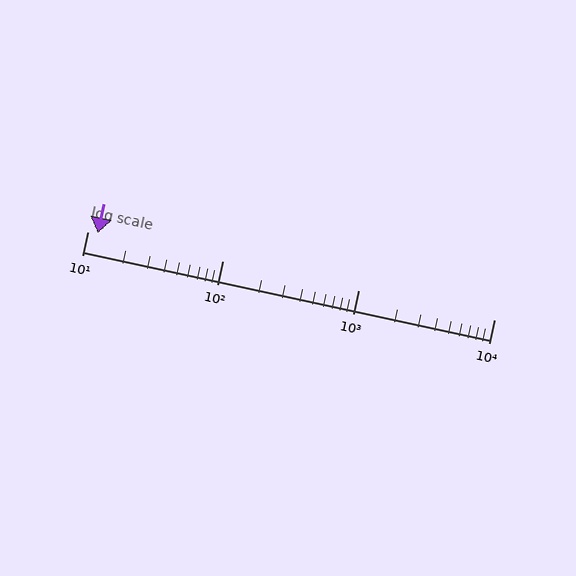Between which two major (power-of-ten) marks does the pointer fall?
The pointer is between 10 and 100.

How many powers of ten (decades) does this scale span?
The scale spans 3 decades, from 10 to 10000.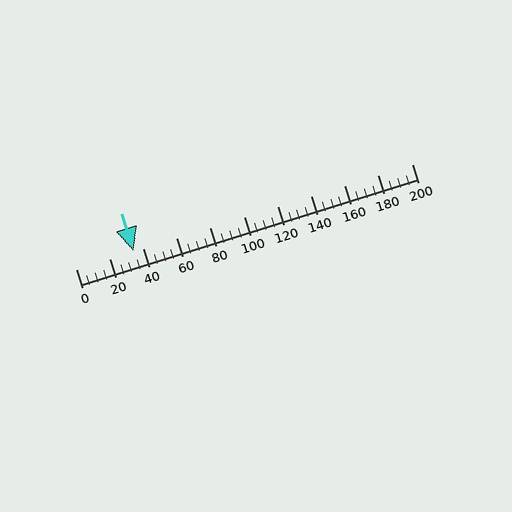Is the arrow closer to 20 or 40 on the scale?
The arrow is closer to 40.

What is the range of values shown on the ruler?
The ruler shows values from 0 to 200.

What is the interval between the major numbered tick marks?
The major tick marks are spaced 20 units apart.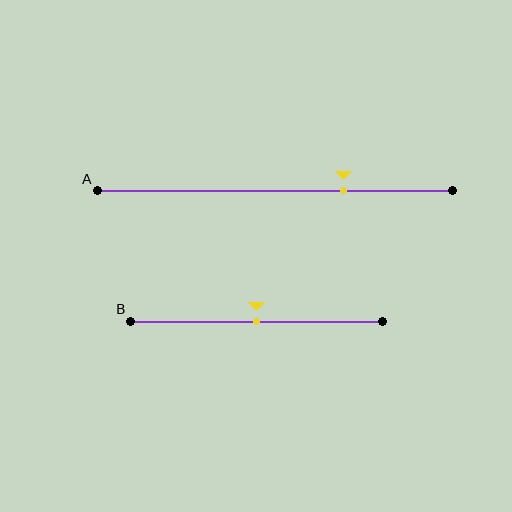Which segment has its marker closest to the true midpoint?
Segment B has its marker closest to the true midpoint.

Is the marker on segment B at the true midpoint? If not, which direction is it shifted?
Yes, the marker on segment B is at the true midpoint.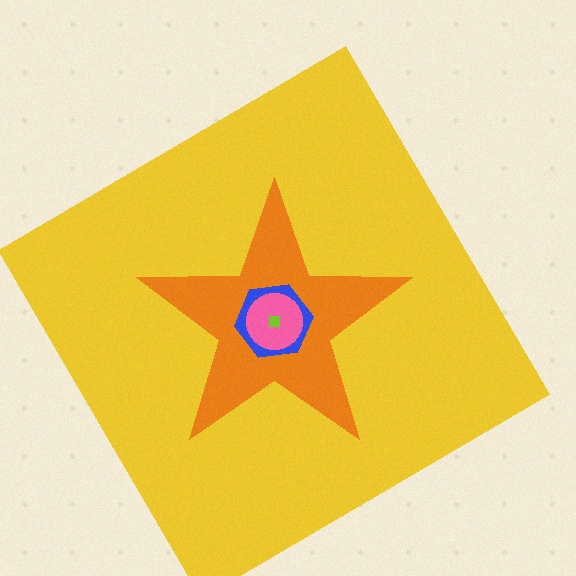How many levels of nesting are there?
5.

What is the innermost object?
The lime square.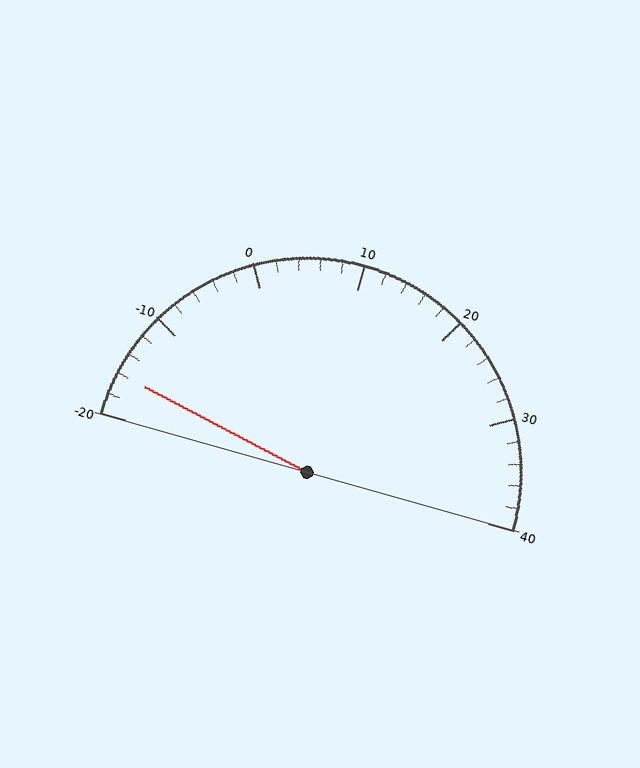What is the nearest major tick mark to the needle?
The nearest major tick mark is -20.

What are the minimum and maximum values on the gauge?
The gauge ranges from -20 to 40.